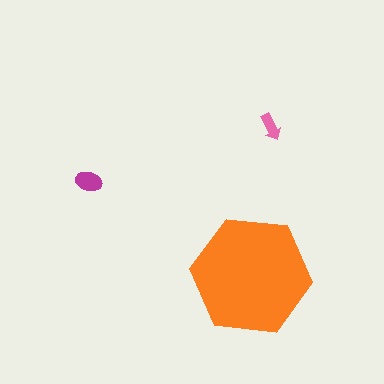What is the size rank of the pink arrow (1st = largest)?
3rd.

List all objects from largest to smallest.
The orange hexagon, the magenta ellipse, the pink arrow.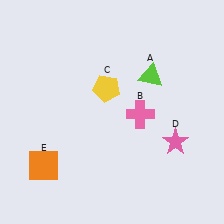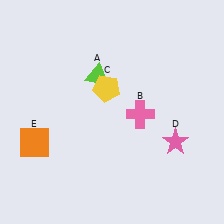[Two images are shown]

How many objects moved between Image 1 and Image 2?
2 objects moved between the two images.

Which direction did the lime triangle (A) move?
The lime triangle (A) moved left.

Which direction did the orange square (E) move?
The orange square (E) moved up.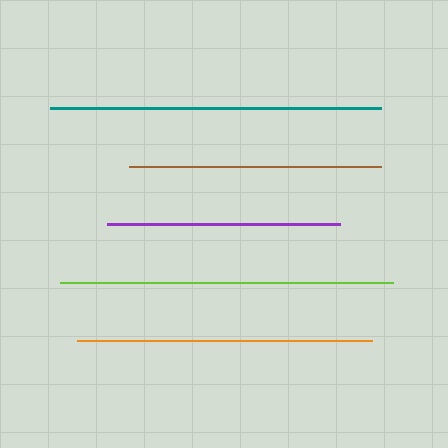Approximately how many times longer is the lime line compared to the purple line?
The lime line is approximately 1.4 times the length of the purple line.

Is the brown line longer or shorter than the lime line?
The lime line is longer than the brown line.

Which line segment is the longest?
The lime line is the longest at approximately 333 pixels.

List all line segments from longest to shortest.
From longest to shortest: lime, teal, orange, brown, purple.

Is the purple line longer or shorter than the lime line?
The lime line is longer than the purple line.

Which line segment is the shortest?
The purple line is the shortest at approximately 232 pixels.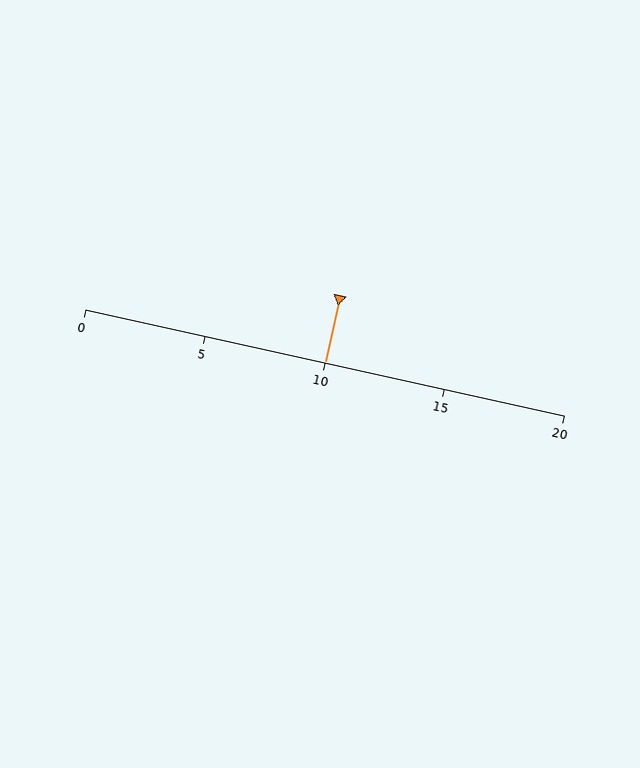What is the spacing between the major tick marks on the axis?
The major ticks are spaced 5 apart.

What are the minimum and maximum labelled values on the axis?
The axis runs from 0 to 20.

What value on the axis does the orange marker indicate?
The marker indicates approximately 10.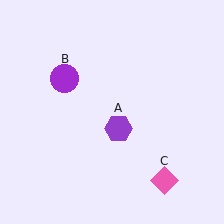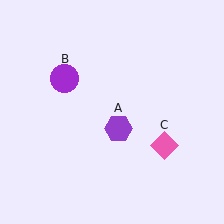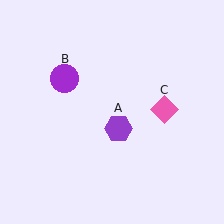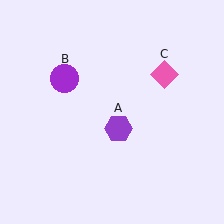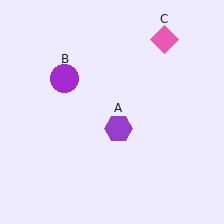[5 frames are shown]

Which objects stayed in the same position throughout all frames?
Purple hexagon (object A) and purple circle (object B) remained stationary.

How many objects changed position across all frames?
1 object changed position: pink diamond (object C).